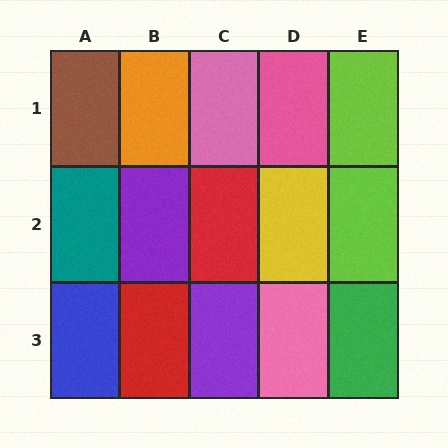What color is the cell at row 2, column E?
Lime.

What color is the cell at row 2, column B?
Purple.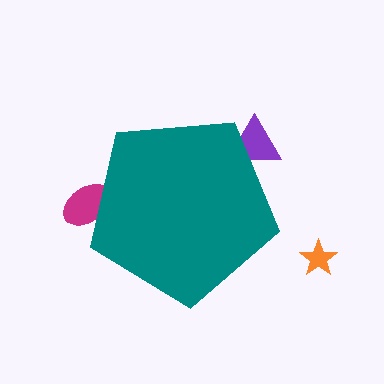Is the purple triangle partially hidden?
Yes, the purple triangle is partially hidden behind the teal pentagon.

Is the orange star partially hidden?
No, the orange star is fully visible.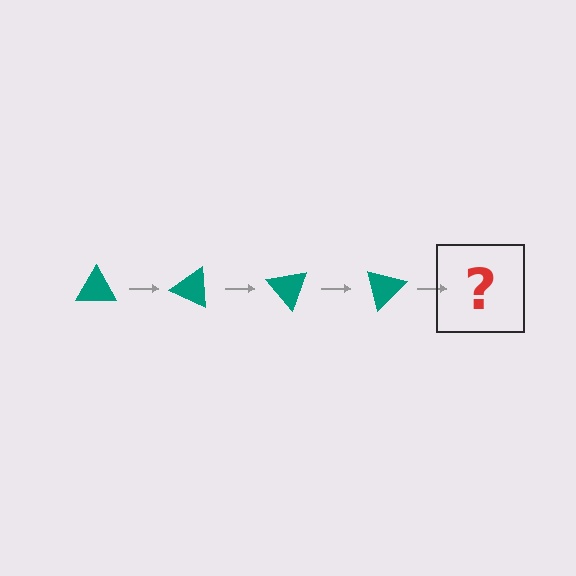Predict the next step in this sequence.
The next step is a teal triangle rotated 100 degrees.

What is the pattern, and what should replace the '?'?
The pattern is that the triangle rotates 25 degrees each step. The '?' should be a teal triangle rotated 100 degrees.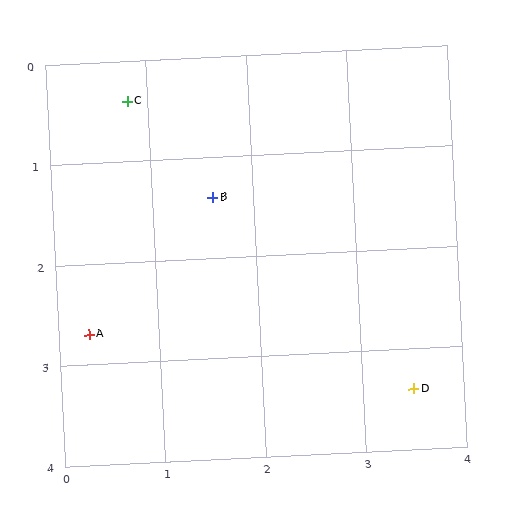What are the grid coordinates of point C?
Point C is at approximately (0.8, 0.4).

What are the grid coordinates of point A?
Point A is at approximately (0.3, 2.7).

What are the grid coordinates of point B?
Point B is at approximately (1.6, 1.4).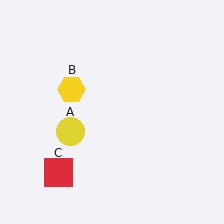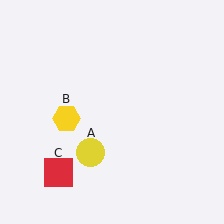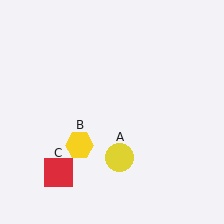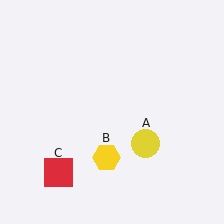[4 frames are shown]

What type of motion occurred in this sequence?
The yellow circle (object A), yellow hexagon (object B) rotated counterclockwise around the center of the scene.